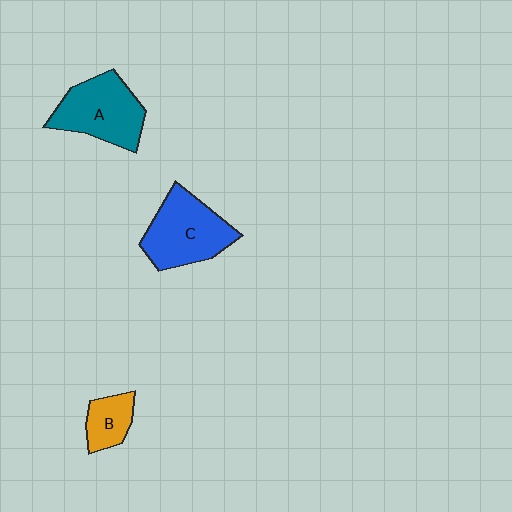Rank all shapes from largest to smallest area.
From largest to smallest: C (blue), A (teal), B (orange).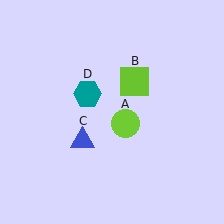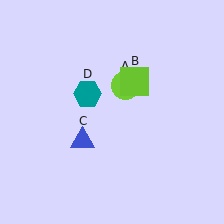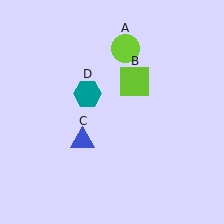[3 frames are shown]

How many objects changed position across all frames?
1 object changed position: lime circle (object A).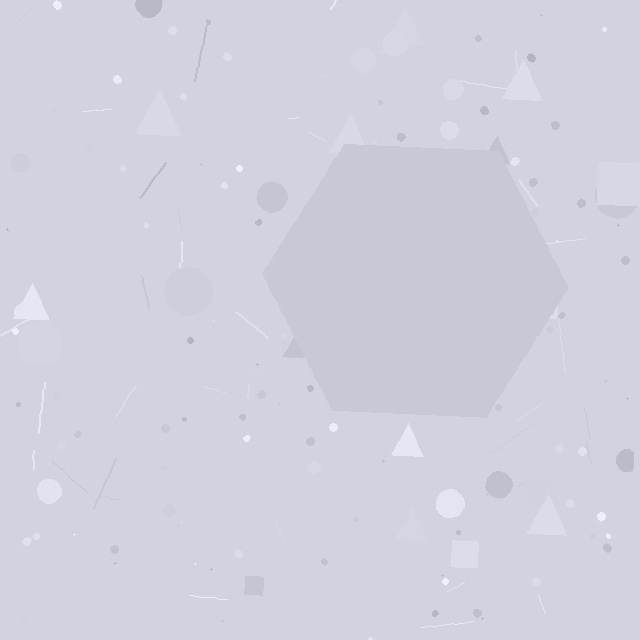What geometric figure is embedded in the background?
A hexagon is embedded in the background.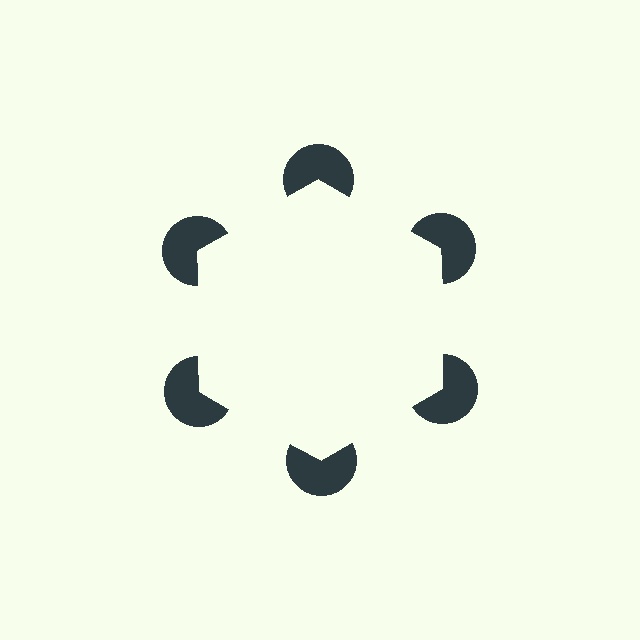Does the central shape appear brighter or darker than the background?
It typically appears slightly brighter than the background, even though no actual brightness change is drawn.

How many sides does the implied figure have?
6 sides.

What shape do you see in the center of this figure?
An illusory hexagon — its edges are inferred from the aligned wedge cuts in the pac-man discs, not physically drawn.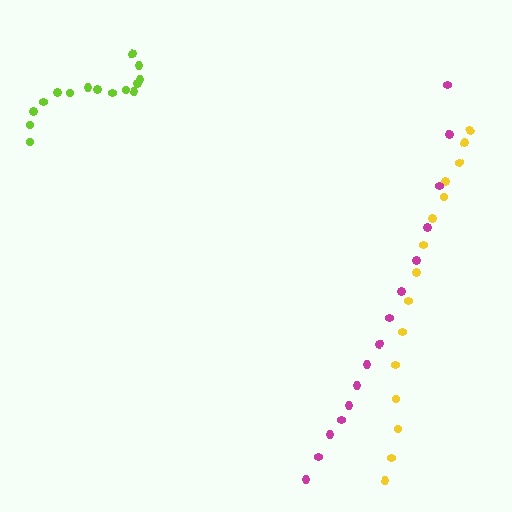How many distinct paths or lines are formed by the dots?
There are 3 distinct paths.